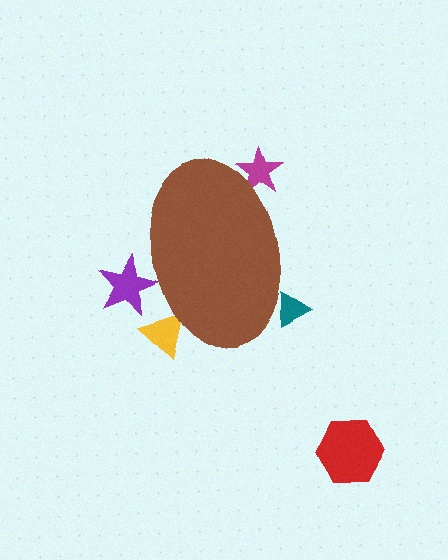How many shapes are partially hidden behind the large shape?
4 shapes are partially hidden.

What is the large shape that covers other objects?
A brown ellipse.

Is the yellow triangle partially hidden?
Yes, the yellow triangle is partially hidden behind the brown ellipse.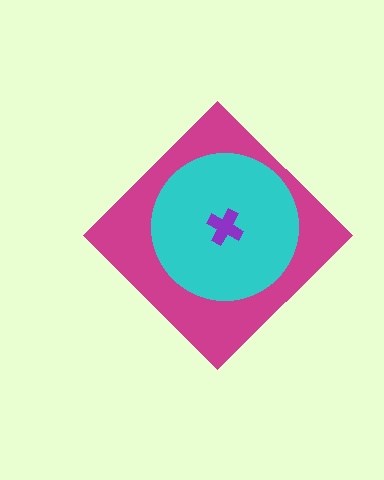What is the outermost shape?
The magenta diamond.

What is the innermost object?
The purple cross.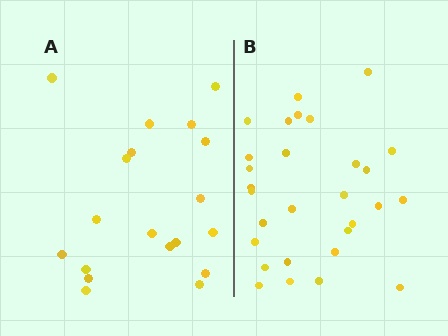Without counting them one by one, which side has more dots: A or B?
Region B (the right region) has more dots.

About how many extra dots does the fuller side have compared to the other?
Region B has roughly 10 or so more dots than region A.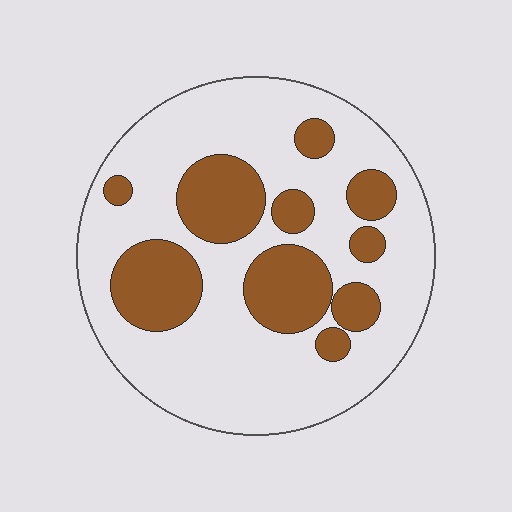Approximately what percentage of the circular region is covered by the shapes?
Approximately 30%.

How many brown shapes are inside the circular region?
10.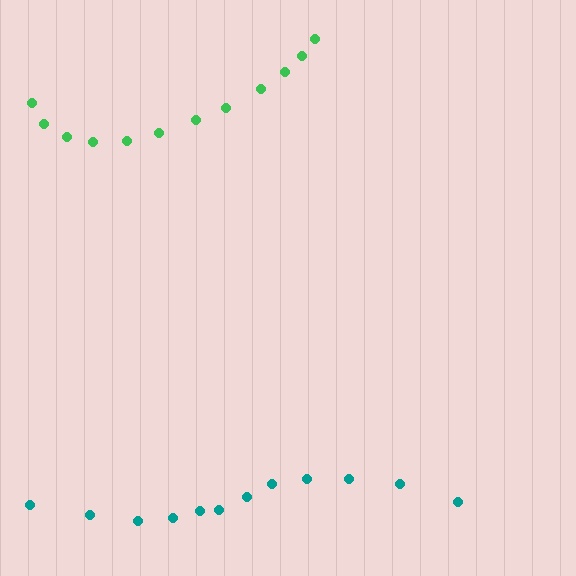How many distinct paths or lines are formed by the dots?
There are 2 distinct paths.